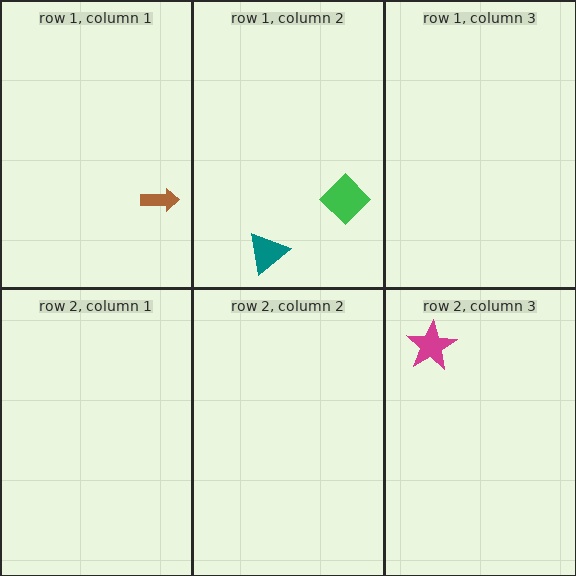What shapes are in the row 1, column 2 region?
The green diamond, the teal triangle.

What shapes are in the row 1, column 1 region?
The brown arrow.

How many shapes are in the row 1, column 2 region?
2.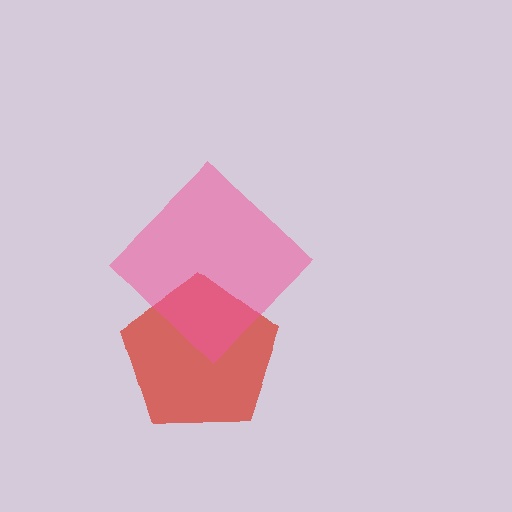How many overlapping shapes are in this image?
There are 2 overlapping shapes in the image.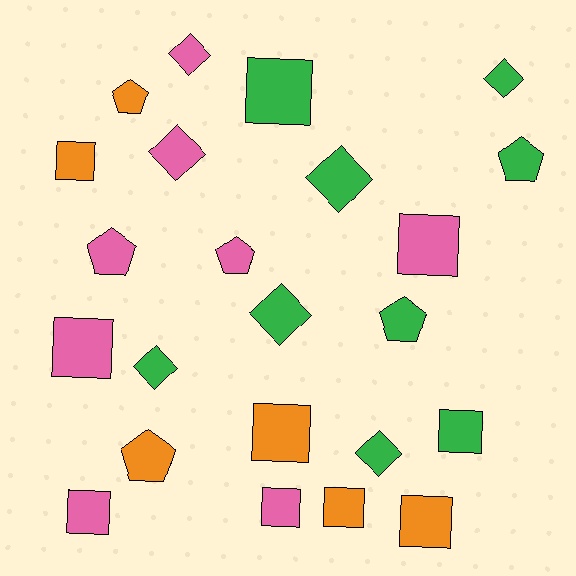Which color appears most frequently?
Green, with 9 objects.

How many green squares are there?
There are 2 green squares.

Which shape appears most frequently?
Square, with 10 objects.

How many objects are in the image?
There are 23 objects.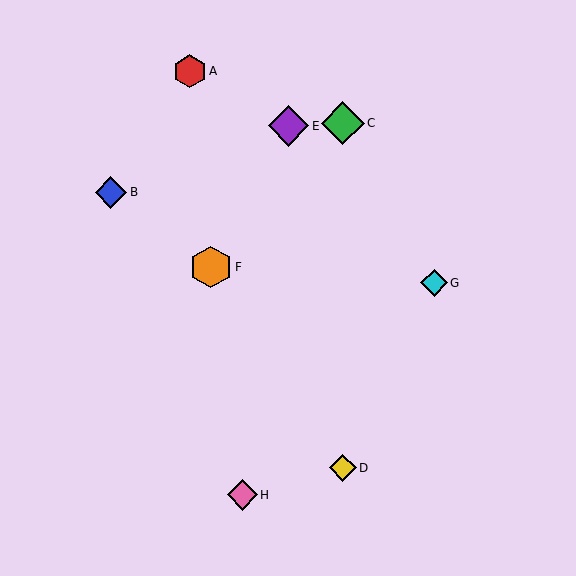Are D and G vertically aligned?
No, D is at x≈343 and G is at x≈434.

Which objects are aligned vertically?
Objects C, D are aligned vertically.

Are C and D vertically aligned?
Yes, both are at x≈343.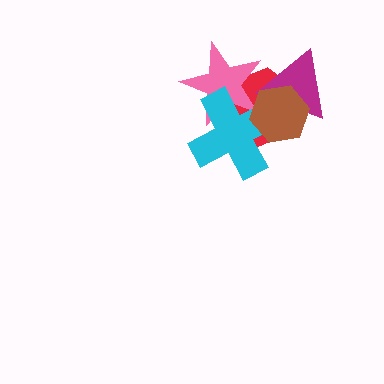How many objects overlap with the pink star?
4 objects overlap with the pink star.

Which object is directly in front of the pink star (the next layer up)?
The cyan cross is directly in front of the pink star.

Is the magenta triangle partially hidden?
Yes, it is partially covered by another shape.